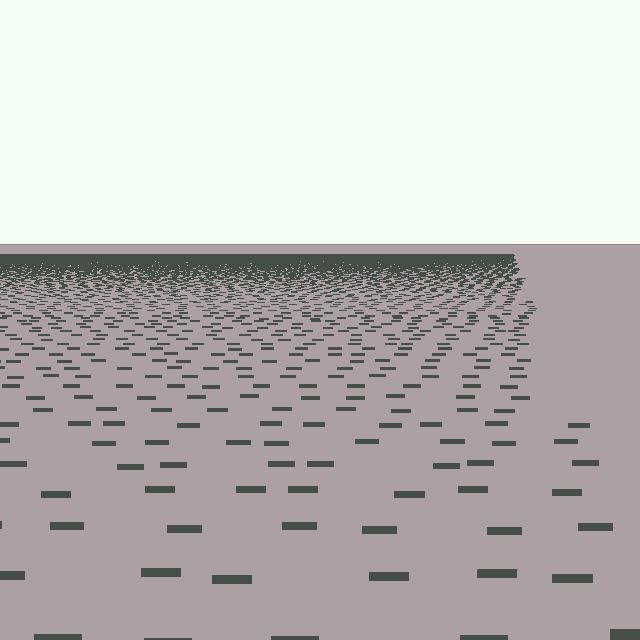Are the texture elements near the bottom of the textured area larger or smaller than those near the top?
Larger. Near the bottom, elements are closer to the viewer and appear at a bigger on-screen size.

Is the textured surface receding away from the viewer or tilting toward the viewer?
The surface is receding away from the viewer. Texture elements get smaller and denser toward the top.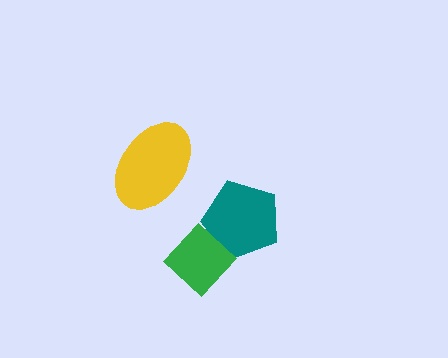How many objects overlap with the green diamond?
1 object overlaps with the green diamond.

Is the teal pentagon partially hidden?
Yes, it is partially covered by another shape.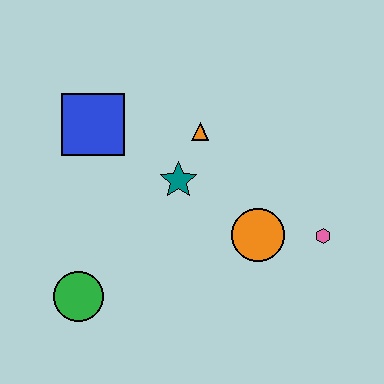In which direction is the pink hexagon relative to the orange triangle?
The pink hexagon is to the right of the orange triangle.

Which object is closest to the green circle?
The teal star is closest to the green circle.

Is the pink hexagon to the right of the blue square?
Yes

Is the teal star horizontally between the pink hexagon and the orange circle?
No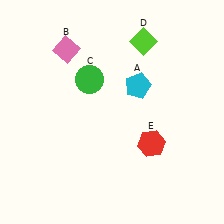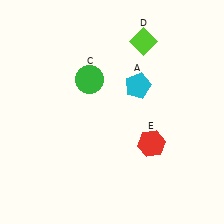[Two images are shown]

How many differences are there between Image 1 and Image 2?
There is 1 difference between the two images.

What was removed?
The pink diamond (B) was removed in Image 2.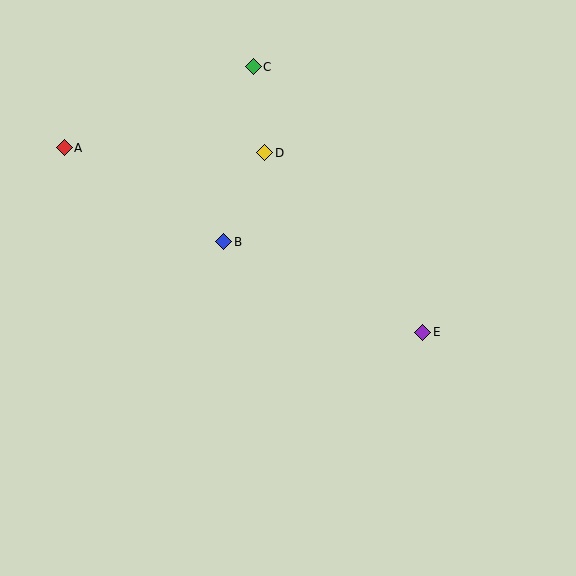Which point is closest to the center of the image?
Point B at (224, 242) is closest to the center.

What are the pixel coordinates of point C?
Point C is at (253, 67).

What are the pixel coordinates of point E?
Point E is at (423, 332).